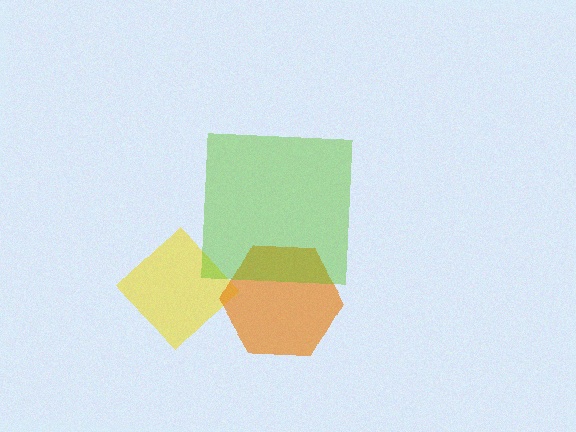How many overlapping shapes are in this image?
There are 3 overlapping shapes in the image.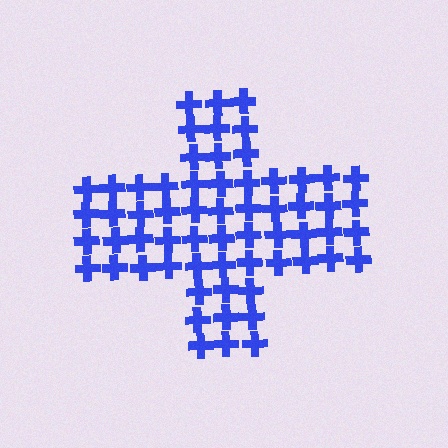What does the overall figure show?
The overall figure shows a cross.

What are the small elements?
The small elements are crosses.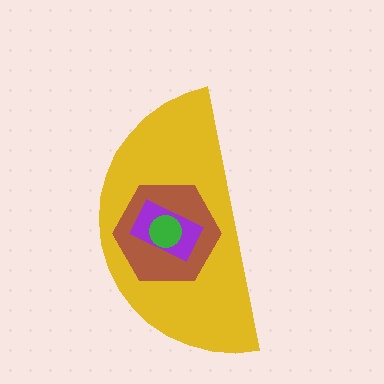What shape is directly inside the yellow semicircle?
The brown hexagon.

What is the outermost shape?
The yellow semicircle.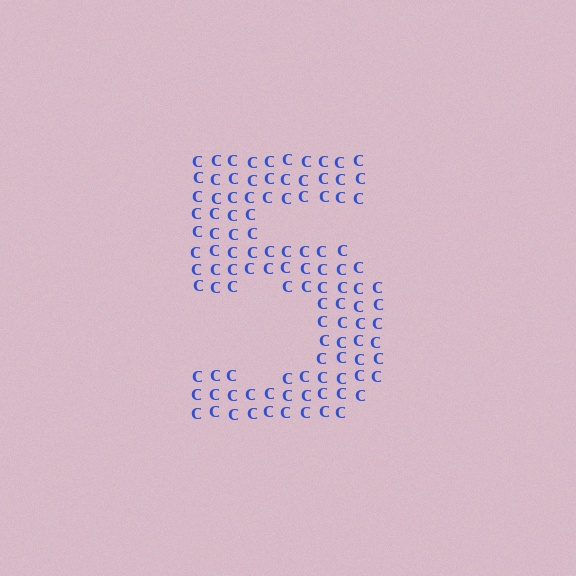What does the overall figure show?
The overall figure shows the digit 5.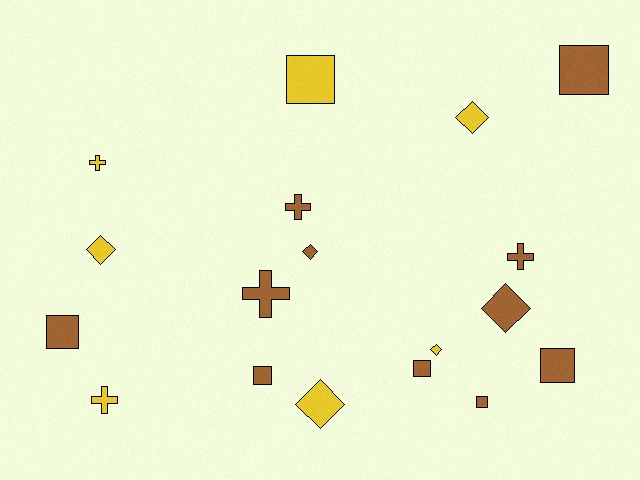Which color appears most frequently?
Brown, with 11 objects.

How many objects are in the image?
There are 18 objects.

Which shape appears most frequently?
Square, with 7 objects.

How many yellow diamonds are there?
There are 4 yellow diamonds.